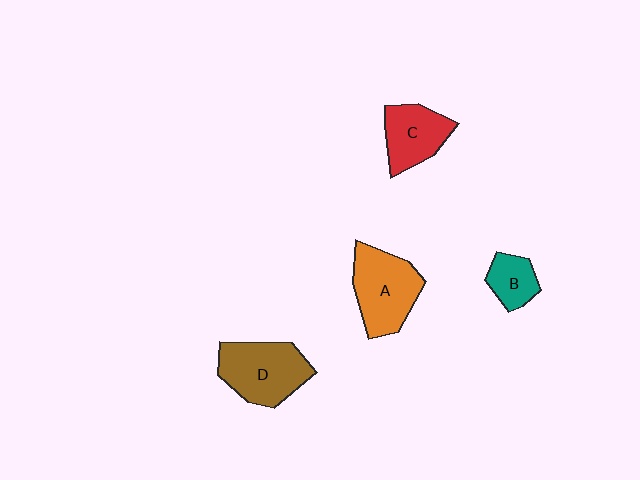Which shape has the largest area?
Shape D (brown).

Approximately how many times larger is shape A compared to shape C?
Approximately 1.3 times.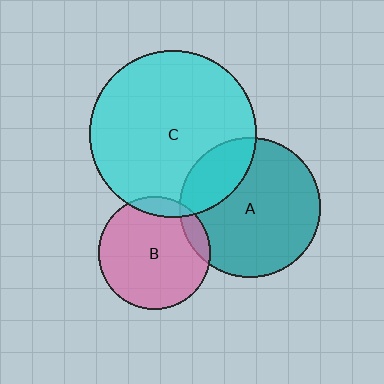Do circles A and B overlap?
Yes.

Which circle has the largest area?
Circle C (cyan).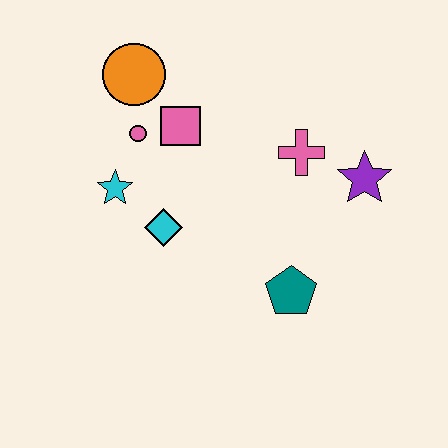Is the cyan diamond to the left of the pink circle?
No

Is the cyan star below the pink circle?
Yes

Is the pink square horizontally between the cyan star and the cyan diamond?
No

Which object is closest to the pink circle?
The pink square is closest to the pink circle.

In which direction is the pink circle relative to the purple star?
The pink circle is to the left of the purple star.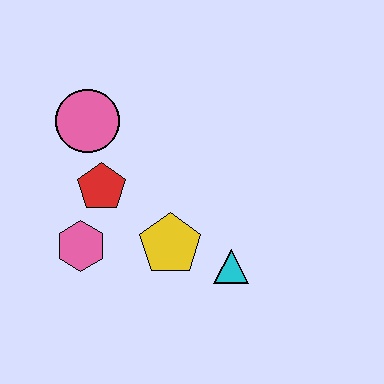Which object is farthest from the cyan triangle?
The pink circle is farthest from the cyan triangle.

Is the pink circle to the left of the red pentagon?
Yes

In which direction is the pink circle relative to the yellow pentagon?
The pink circle is above the yellow pentagon.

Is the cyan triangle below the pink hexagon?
Yes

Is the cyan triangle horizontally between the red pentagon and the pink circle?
No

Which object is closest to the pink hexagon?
The red pentagon is closest to the pink hexagon.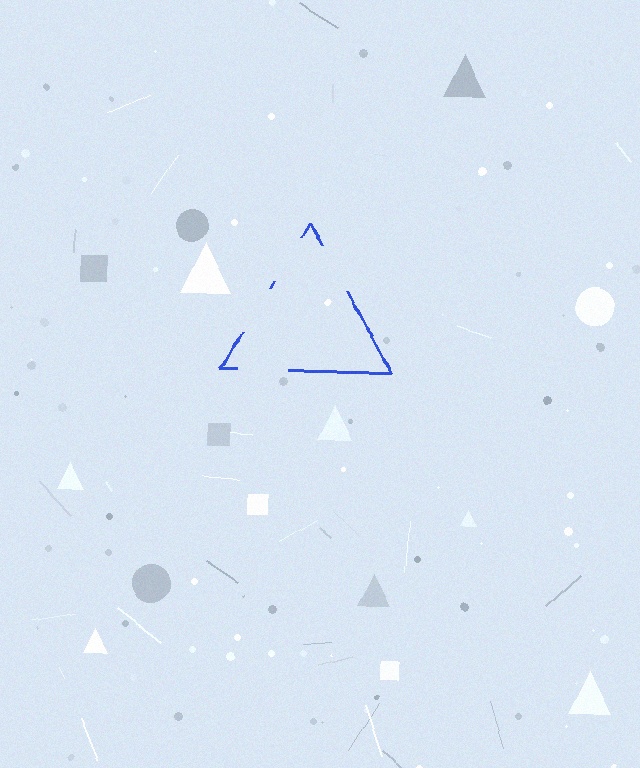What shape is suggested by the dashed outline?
The dashed outline suggests a triangle.